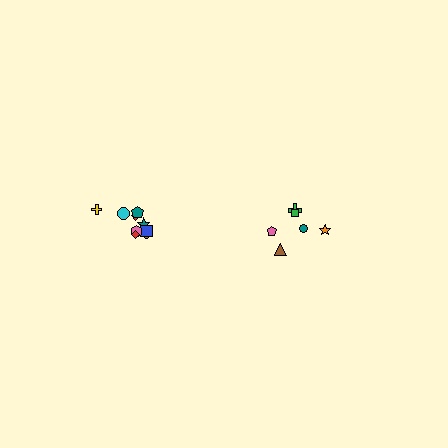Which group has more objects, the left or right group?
The left group.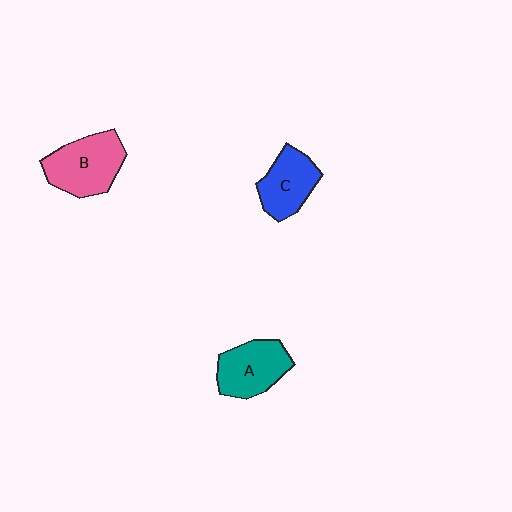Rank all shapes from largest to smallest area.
From largest to smallest: B (pink), A (teal), C (blue).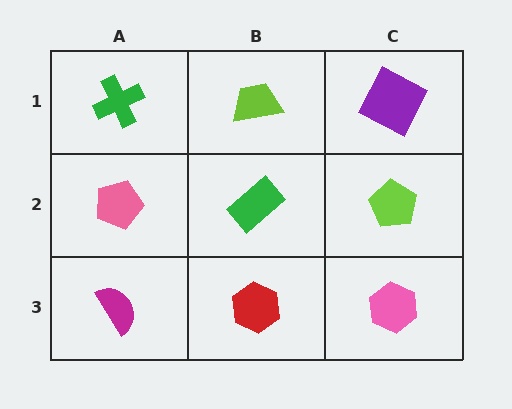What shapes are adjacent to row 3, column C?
A lime pentagon (row 2, column C), a red hexagon (row 3, column B).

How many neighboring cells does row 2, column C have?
3.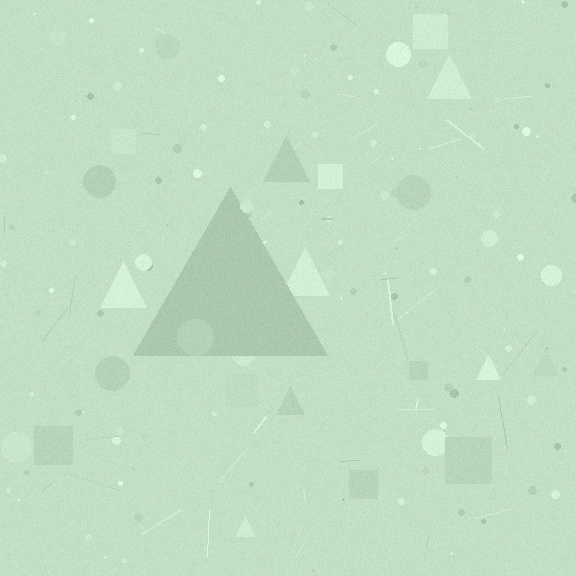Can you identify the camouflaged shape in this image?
The camouflaged shape is a triangle.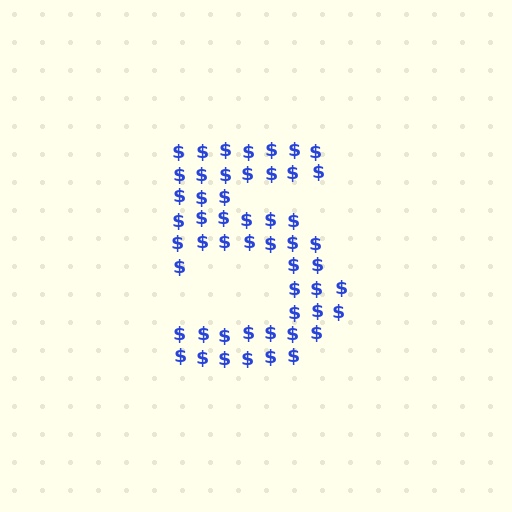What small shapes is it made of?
It is made of small dollar signs.